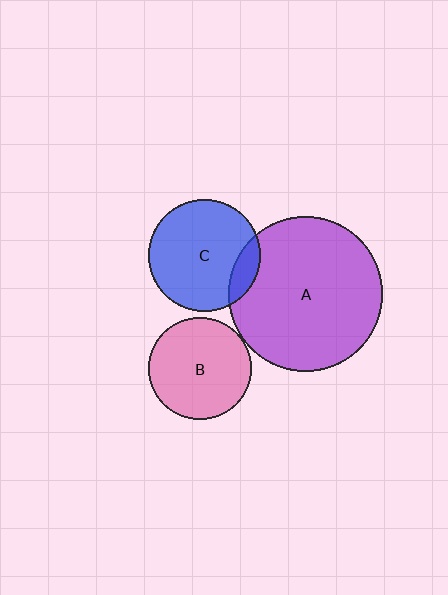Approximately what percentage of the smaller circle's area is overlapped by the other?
Approximately 15%.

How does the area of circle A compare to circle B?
Approximately 2.3 times.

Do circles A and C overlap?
Yes.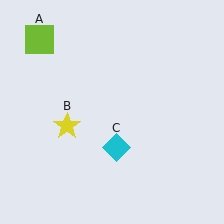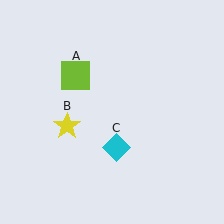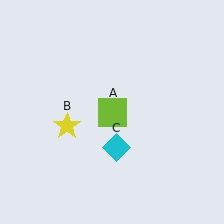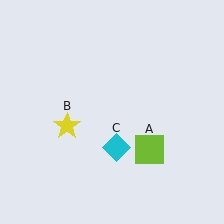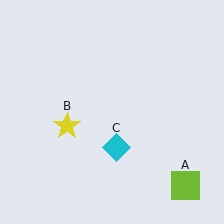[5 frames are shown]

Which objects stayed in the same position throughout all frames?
Yellow star (object B) and cyan diamond (object C) remained stationary.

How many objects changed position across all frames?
1 object changed position: lime square (object A).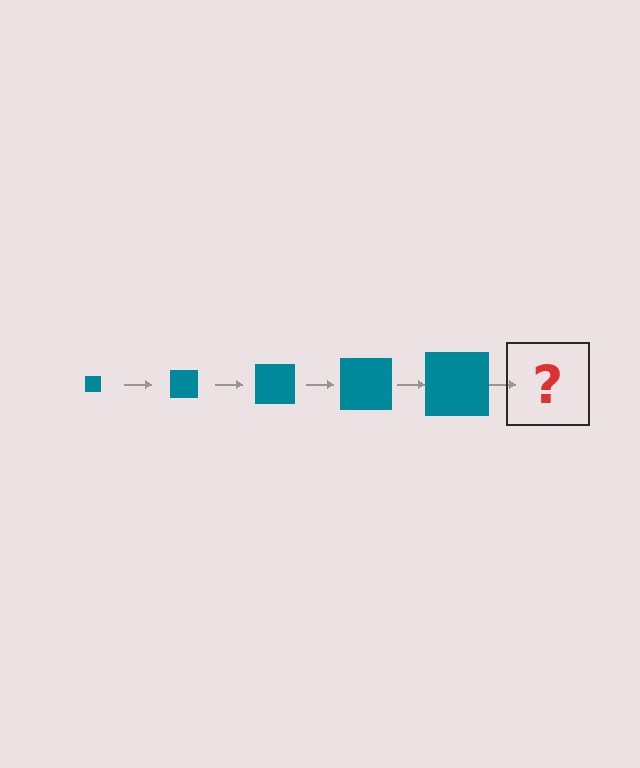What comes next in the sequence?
The next element should be a teal square, larger than the previous one.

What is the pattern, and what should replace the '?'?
The pattern is that the square gets progressively larger each step. The '?' should be a teal square, larger than the previous one.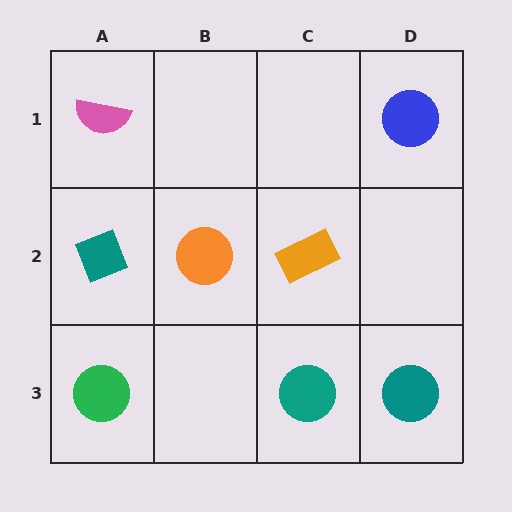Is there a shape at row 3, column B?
No, that cell is empty.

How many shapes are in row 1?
2 shapes.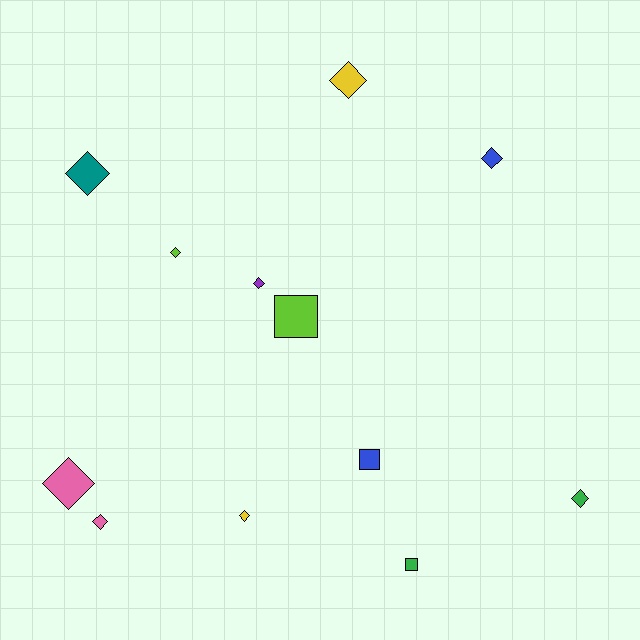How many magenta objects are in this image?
There are no magenta objects.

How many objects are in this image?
There are 12 objects.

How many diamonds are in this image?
There are 9 diamonds.